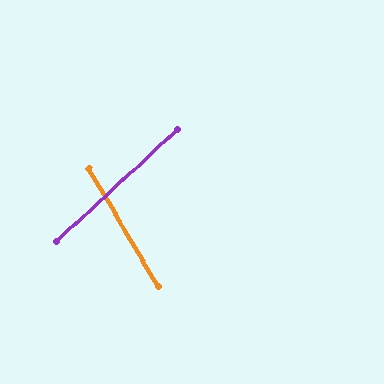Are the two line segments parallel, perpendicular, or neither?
Neither parallel nor perpendicular — they differ by about 78°.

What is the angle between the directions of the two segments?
Approximately 78 degrees.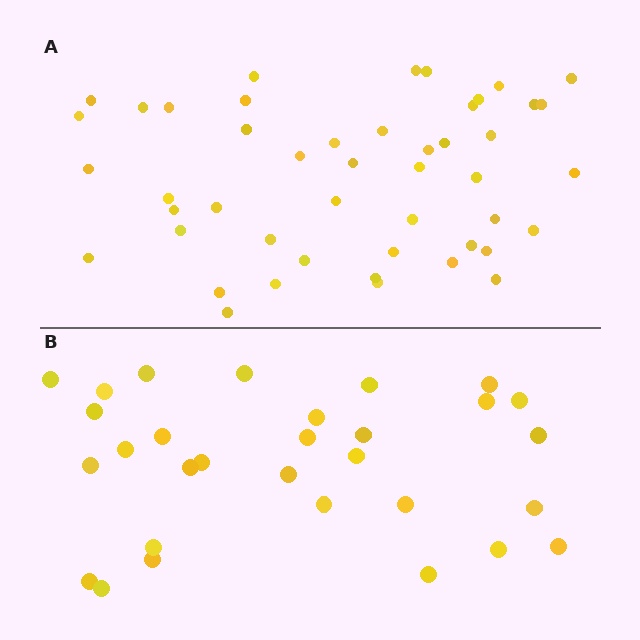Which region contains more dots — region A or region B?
Region A (the top region) has more dots.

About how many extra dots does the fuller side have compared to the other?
Region A has approximately 15 more dots than region B.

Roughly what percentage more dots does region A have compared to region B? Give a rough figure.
About 55% more.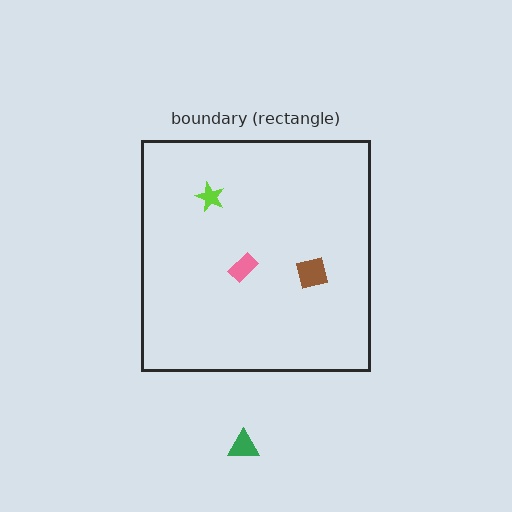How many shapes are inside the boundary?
3 inside, 1 outside.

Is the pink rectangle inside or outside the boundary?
Inside.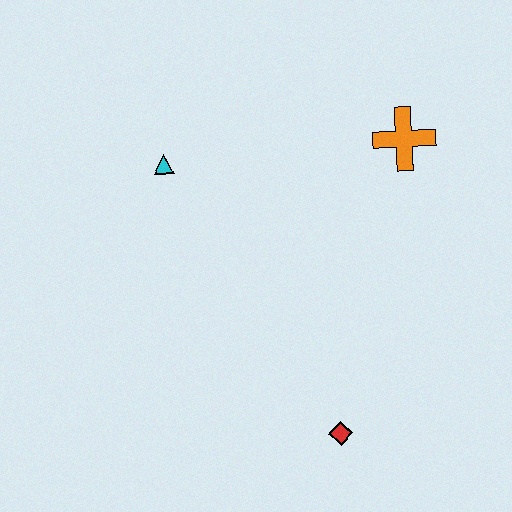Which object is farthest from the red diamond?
The cyan triangle is farthest from the red diamond.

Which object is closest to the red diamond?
The orange cross is closest to the red diamond.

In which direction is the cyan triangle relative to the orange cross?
The cyan triangle is to the left of the orange cross.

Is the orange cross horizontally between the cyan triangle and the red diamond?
No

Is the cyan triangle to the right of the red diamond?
No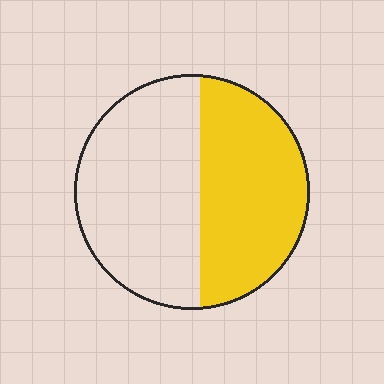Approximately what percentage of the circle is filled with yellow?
Approximately 45%.